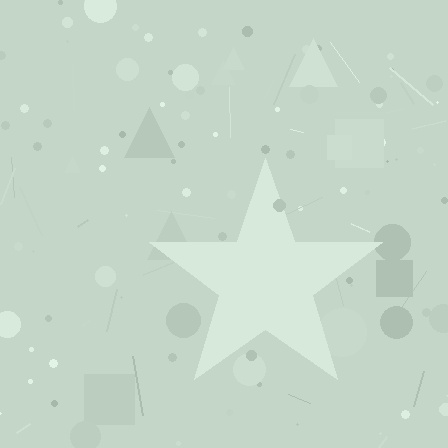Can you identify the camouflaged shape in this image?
The camouflaged shape is a star.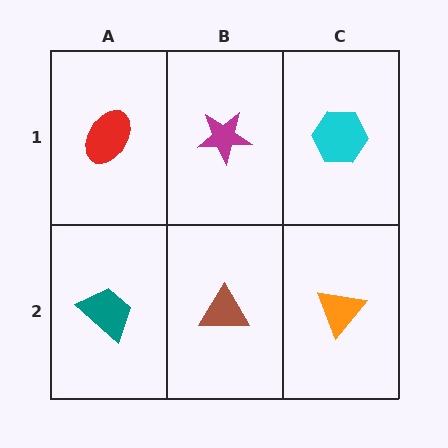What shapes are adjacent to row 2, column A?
A red ellipse (row 1, column A), a brown triangle (row 2, column B).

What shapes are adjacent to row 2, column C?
A cyan hexagon (row 1, column C), a brown triangle (row 2, column B).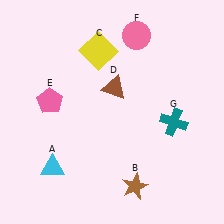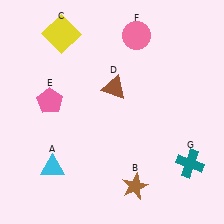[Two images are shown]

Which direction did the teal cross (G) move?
The teal cross (G) moved down.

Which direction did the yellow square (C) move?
The yellow square (C) moved left.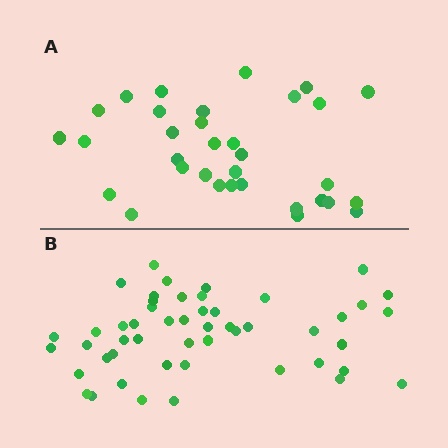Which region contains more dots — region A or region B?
Region B (the bottom region) has more dots.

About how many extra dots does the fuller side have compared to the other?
Region B has approximately 15 more dots than region A.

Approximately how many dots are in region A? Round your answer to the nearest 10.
About 30 dots. (The exact count is 33, which rounds to 30.)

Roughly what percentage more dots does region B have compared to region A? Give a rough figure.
About 50% more.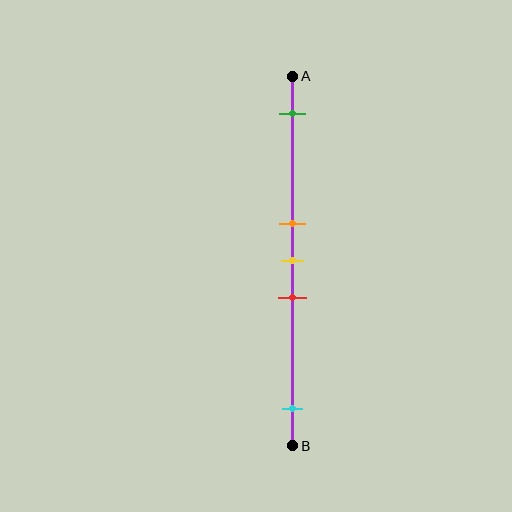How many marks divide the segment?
There are 5 marks dividing the segment.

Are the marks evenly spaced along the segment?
No, the marks are not evenly spaced.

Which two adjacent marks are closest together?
The orange and yellow marks are the closest adjacent pair.